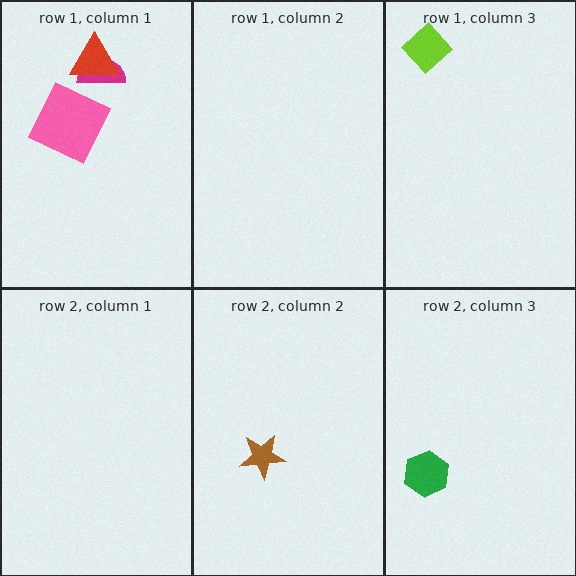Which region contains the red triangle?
The row 1, column 1 region.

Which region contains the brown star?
The row 2, column 2 region.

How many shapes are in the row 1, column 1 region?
3.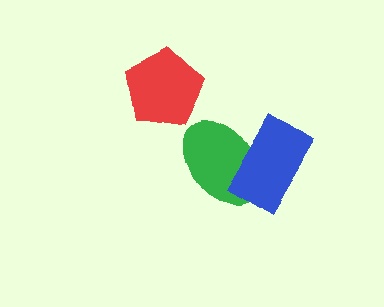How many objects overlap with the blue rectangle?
1 object overlaps with the blue rectangle.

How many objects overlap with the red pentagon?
0 objects overlap with the red pentagon.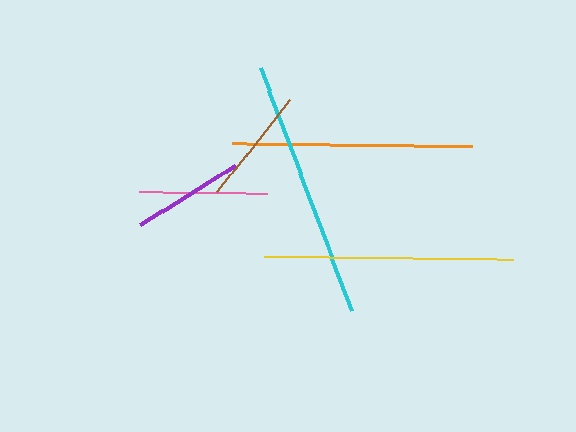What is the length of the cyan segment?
The cyan segment is approximately 260 pixels long.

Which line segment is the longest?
The cyan line is the longest at approximately 260 pixels.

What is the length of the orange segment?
The orange segment is approximately 240 pixels long.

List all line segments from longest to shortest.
From longest to shortest: cyan, yellow, orange, pink, brown, purple.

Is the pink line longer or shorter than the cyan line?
The cyan line is longer than the pink line.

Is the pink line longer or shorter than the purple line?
The pink line is longer than the purple line.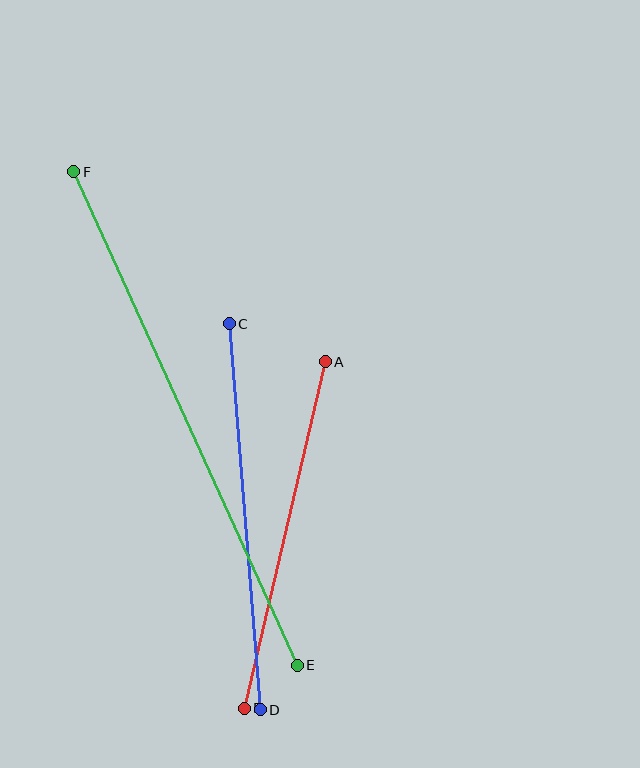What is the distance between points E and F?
The distance is approximately 542 pixels.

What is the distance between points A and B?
The distance is approximately 356 pixels.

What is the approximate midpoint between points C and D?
The midpoint is at approximately (245, 517) pixels.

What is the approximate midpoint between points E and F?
The midpoint is at approximately (185, 419) pixels.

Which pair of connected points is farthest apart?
Points E and F are farthest apart.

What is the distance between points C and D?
The distance is approximately 387 pixels.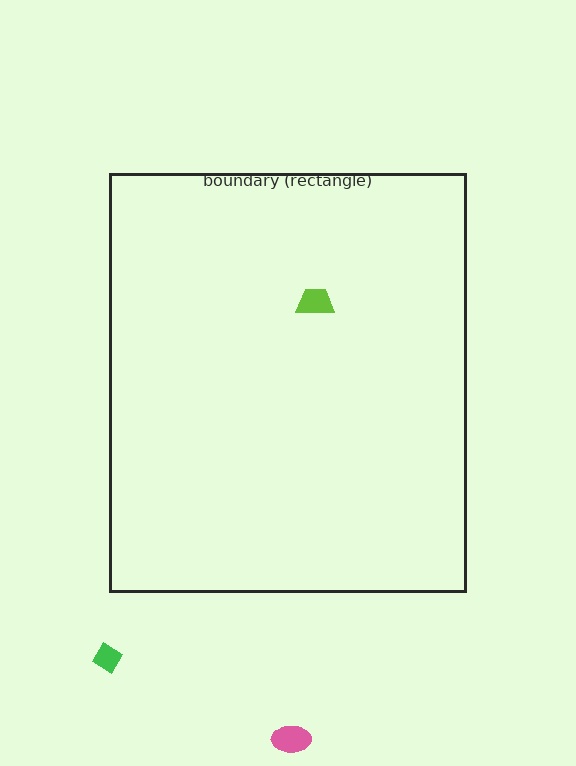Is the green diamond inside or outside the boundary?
Outside.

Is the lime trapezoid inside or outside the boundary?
Inside.